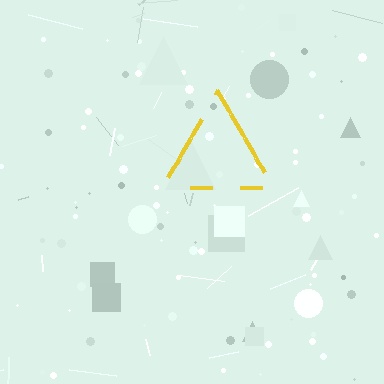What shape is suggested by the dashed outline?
The dashed outline suggests a triangle.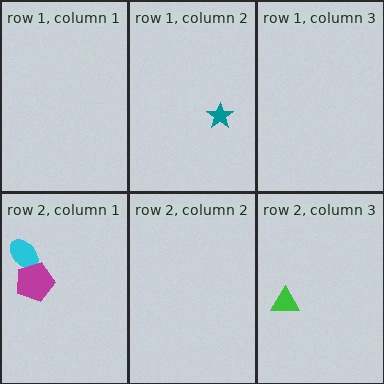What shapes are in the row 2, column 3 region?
The green triangle.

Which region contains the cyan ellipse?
The row 2, column 1 region.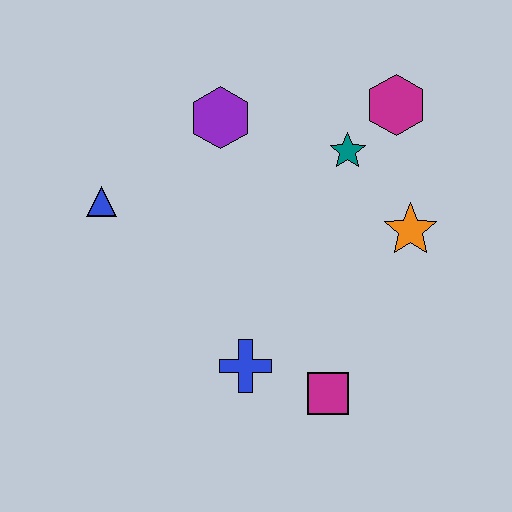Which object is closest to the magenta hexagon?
The teal star is closest to the magenta hexagon.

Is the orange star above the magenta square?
Yes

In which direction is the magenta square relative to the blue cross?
The magenta square is to the right of the blue cross.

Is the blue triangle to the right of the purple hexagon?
No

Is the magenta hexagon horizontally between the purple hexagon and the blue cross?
No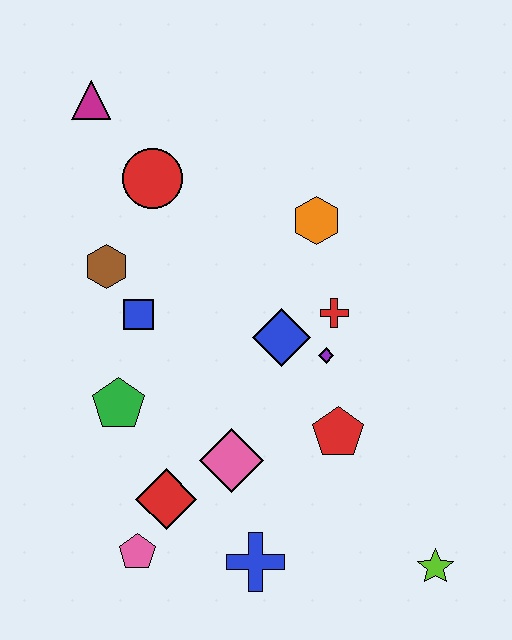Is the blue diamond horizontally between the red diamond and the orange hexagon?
Yes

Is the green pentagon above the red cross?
No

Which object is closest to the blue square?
The brown hexagon is closest to the blue square.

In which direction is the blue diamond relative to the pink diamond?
The blue diamond is above the pink diamond.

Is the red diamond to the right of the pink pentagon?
Yes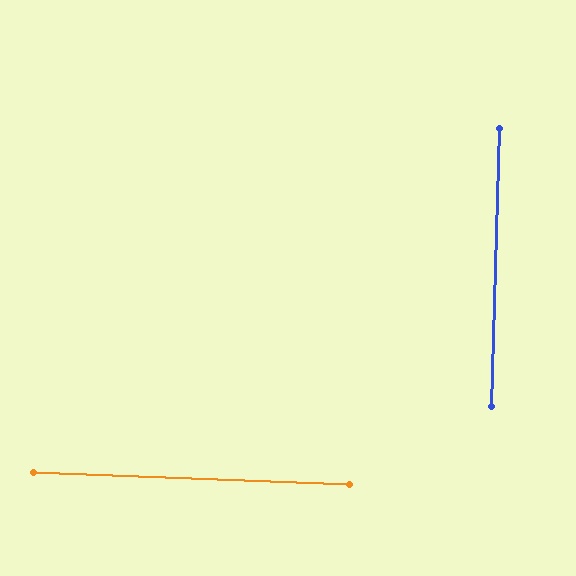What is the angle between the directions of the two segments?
Approximately 90 degrees.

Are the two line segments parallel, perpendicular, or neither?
Perpendicular — they meet at approximately 90°.